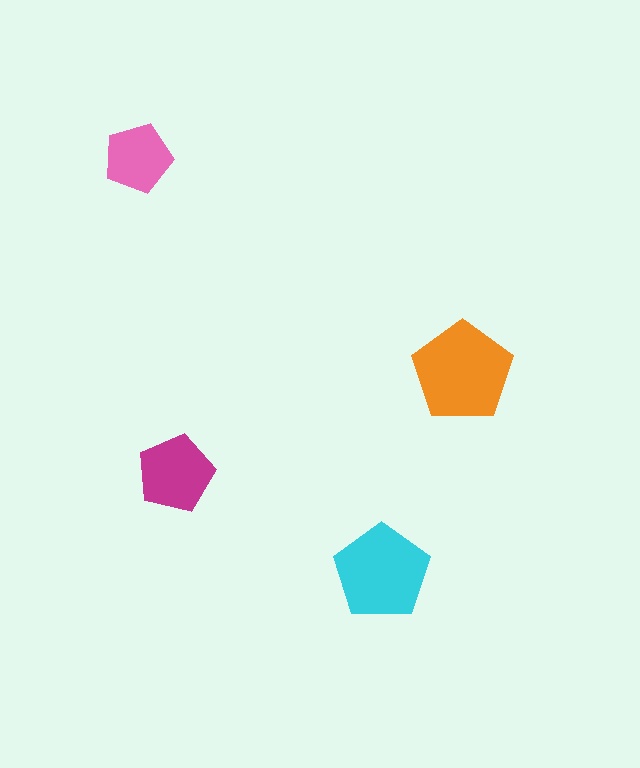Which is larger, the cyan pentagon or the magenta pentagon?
The cyan one.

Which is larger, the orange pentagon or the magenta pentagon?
The orange one.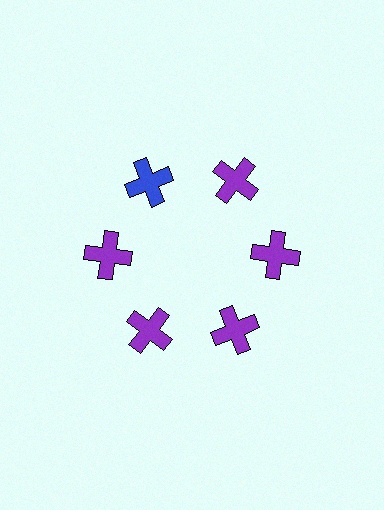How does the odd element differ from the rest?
It has a different color: blue instead of purple.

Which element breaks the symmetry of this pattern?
The blue cross at roughly the 11 o'clock position breaks the symmetry. All other shapes are purple crosses.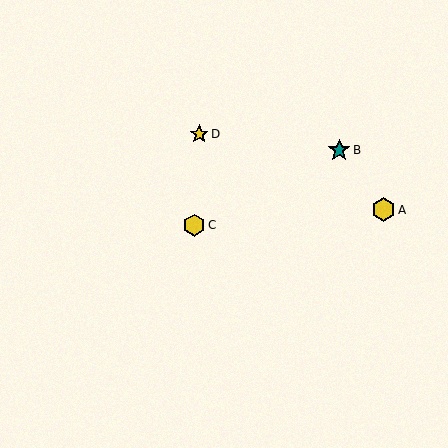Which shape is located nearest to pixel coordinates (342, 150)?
The teal star (labeled B) at (339, 150) is nearest to that location.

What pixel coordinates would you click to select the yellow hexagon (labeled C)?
Click at (194, 225) to select the yellow hexagon C.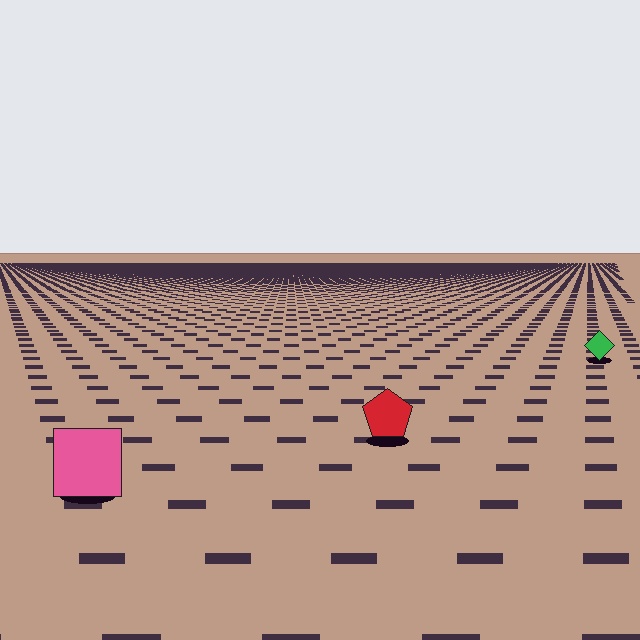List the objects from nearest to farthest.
From nearest to farthest: the pink square, the red pentagon, the green diamond.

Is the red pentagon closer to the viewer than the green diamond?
Yes. The red pentagon is closer — you can tell from the texture gradient: the ground texture is coarser near it.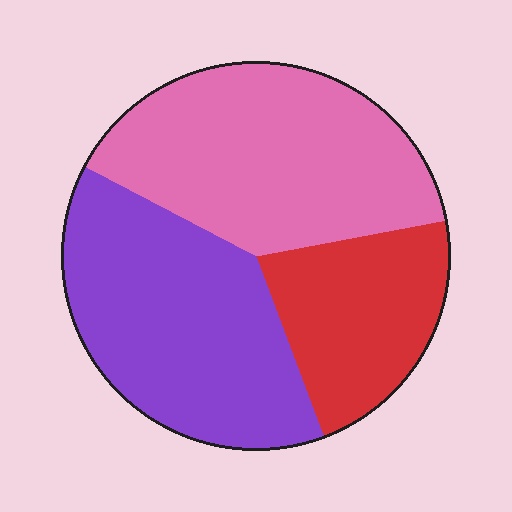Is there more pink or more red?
Pink.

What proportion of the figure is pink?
Pink takes up about two fifths (2/5) of the figure.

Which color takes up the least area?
Red, at roughly 20%.